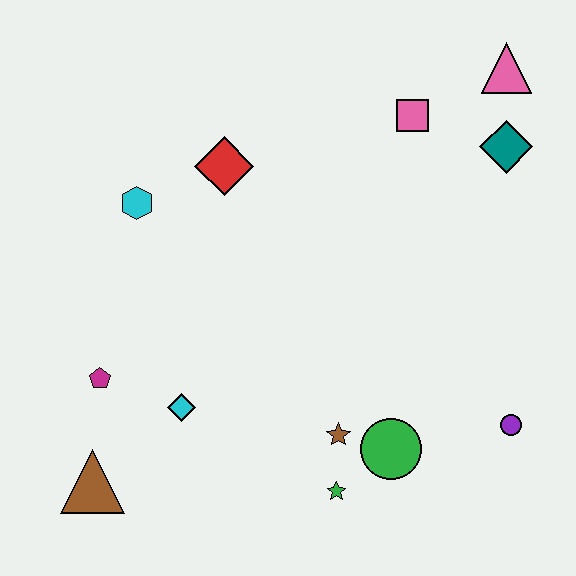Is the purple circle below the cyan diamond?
Yes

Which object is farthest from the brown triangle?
The pink triangle is farthest from the brown triangle.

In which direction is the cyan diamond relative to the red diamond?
The cyan diamond is below the red diamond.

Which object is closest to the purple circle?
The green circle is closest to the purple circle.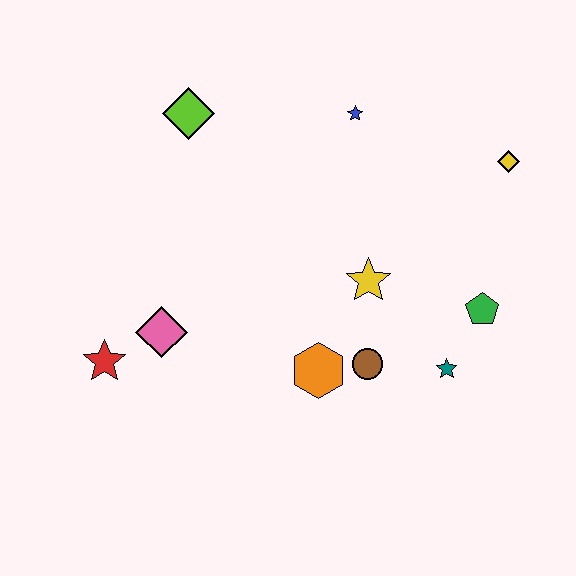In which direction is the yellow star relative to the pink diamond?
The yellow star is to the right of the pink diamond.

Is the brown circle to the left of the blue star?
No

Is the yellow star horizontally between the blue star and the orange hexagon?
No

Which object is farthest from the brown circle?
The lime diamond is farthest from the brown circle.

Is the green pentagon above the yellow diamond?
No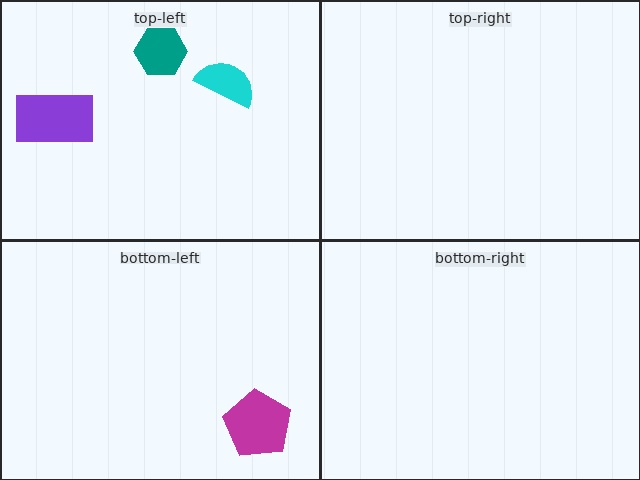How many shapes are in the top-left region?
3.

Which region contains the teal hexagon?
The top-left region.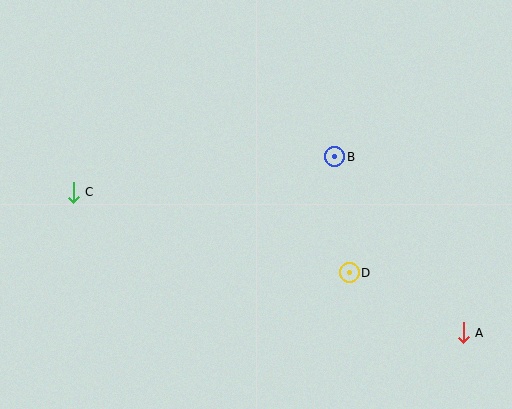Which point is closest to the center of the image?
Point B at (335, 157) is closest to the center.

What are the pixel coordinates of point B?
Point B is at (335, 157).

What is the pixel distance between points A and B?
The distance between A and B is 218 pixels.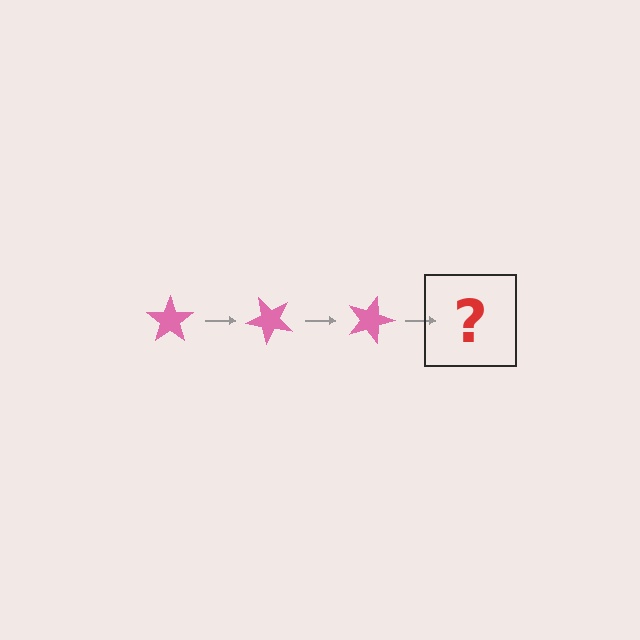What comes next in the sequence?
The next element should be a pink star rotated 135 degrees.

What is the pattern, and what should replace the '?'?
The pattern is that the star rotates 45 degrees each step. The '?' should be a pink star rotated 135 degrees.